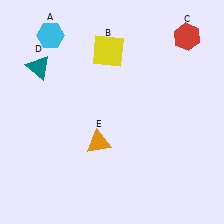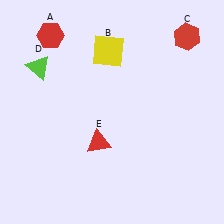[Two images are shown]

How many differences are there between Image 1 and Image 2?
There are 3 differences between the two images.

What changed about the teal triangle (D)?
In Image 1, D is teal. In Image 2, it changed to lime.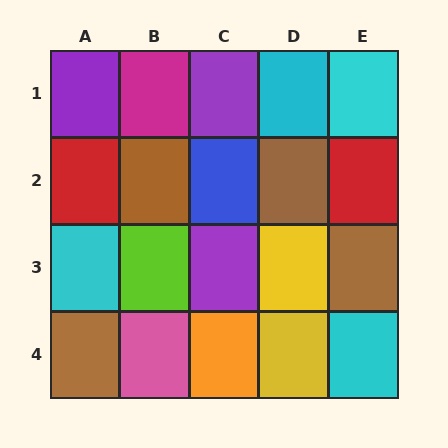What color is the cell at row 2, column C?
Blue.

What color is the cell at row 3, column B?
Lime.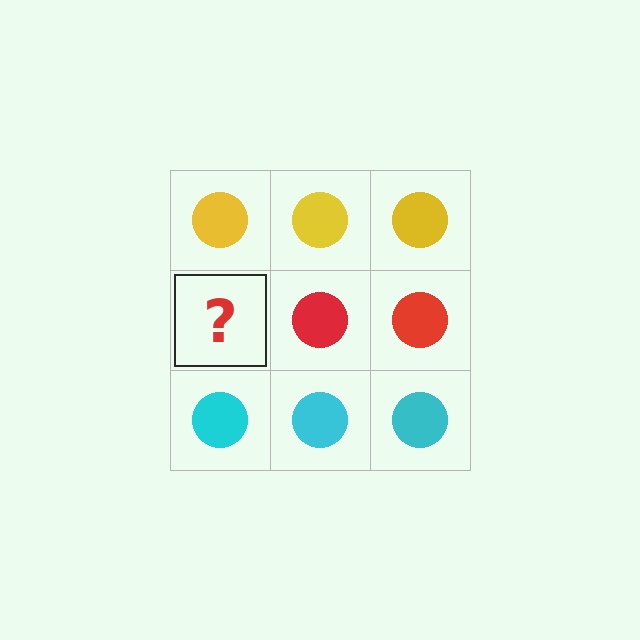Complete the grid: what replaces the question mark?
The question mark should be replaced with a red circle.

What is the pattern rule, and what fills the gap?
The rule is that each row has a consistent color. The gap should be filled with a red circle.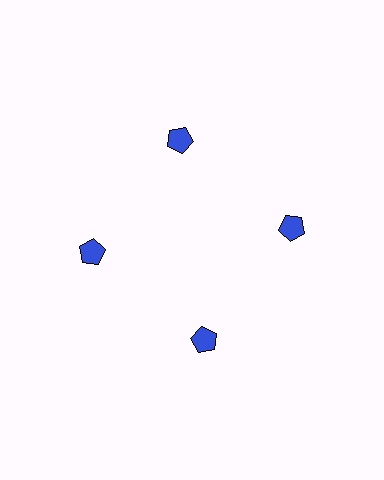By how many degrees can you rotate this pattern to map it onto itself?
The pattern maps onto itself every 90 degrees of rotation.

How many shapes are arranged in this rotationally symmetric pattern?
There are 4 shapes, arranged in 4 groups of 1.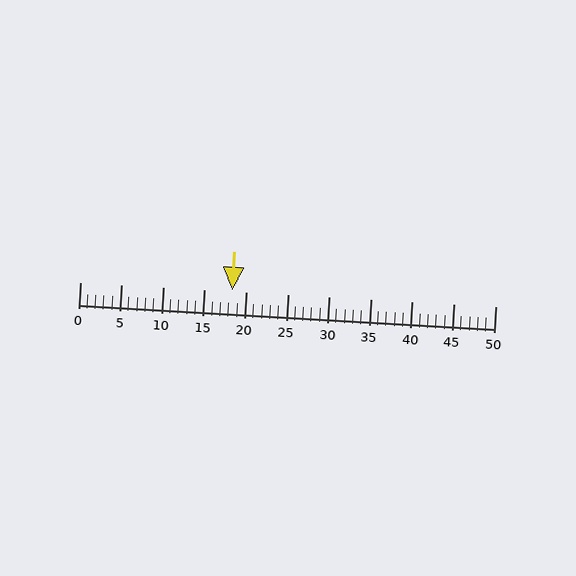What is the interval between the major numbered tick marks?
The major tick marks are spaced 5 units apart.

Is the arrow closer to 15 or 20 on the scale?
The arrow is closer to 20.